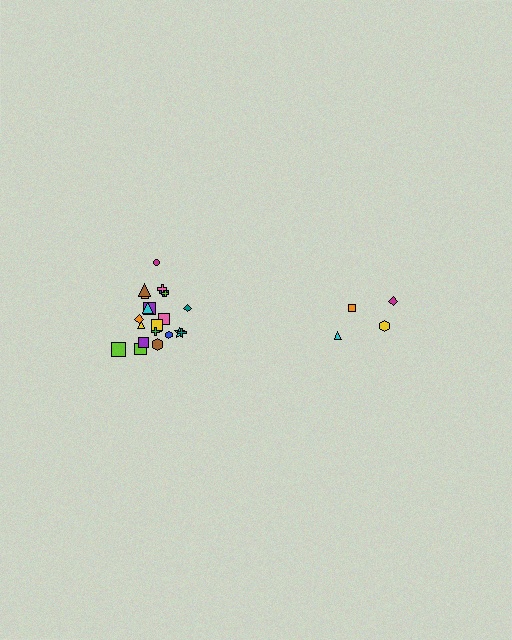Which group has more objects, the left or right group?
The left group.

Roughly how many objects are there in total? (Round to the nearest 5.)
Roughly 25 objects in total.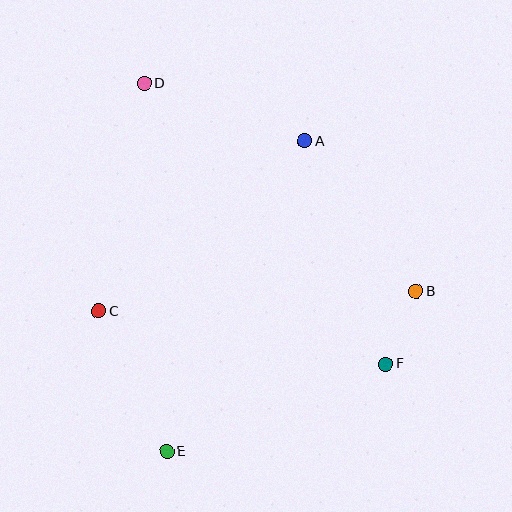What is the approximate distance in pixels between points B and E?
The distance between B and E is approximately 296 pixels.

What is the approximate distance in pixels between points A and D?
The distance between A and D is approximately 170 pixels.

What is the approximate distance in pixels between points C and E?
The distance between C and E is approximately 156 pixels.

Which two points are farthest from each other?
Points D and F are farthest from each other.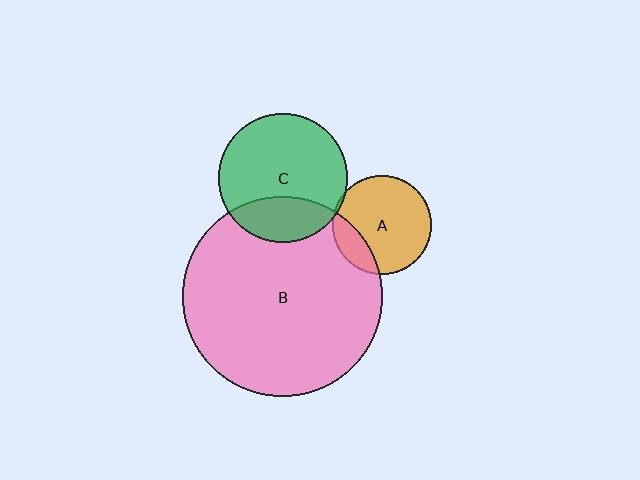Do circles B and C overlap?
Yes.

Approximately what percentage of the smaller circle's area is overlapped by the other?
Approximately 25%.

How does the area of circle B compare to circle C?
Approximately 2.4 times.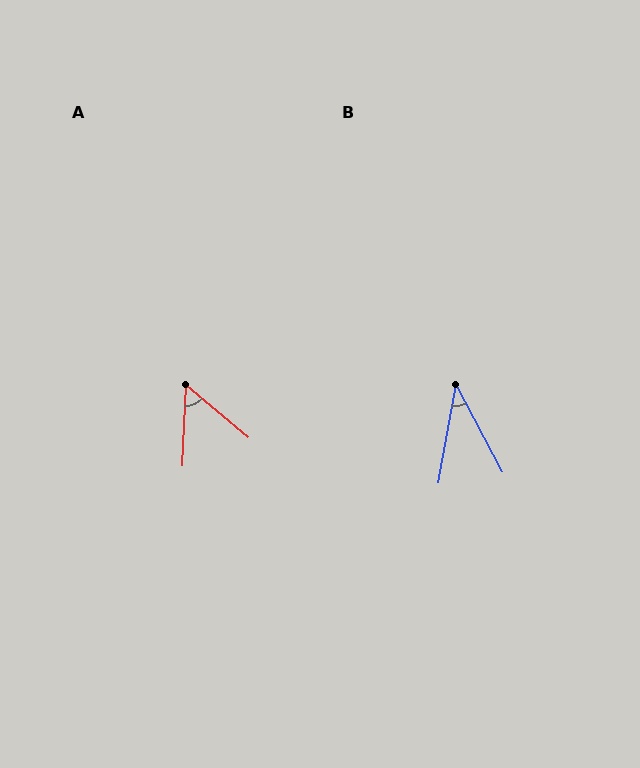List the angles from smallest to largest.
B (38°), A (52°).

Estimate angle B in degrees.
Approximately 38 degrees.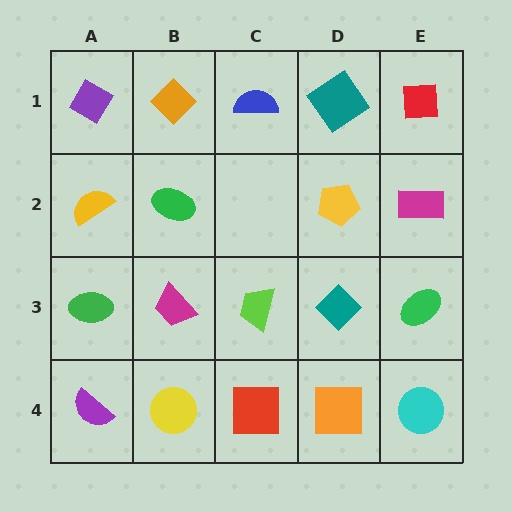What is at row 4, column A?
A purple semicircle.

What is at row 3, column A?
A green ellipse.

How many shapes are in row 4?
5 shapes.